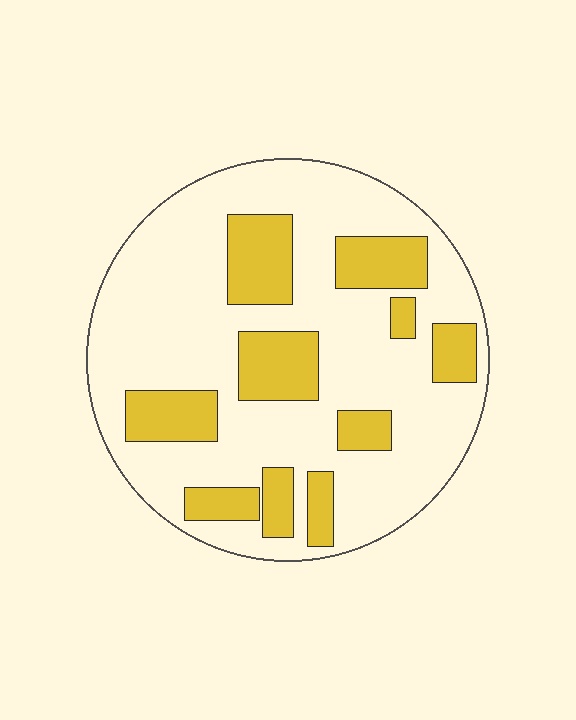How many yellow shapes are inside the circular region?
10.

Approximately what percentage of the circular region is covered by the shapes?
Approximately 25%.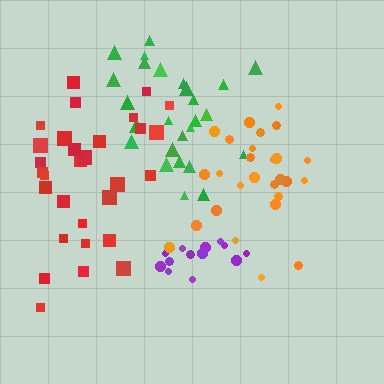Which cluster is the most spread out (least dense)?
Green.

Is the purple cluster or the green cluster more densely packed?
Purple.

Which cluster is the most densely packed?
Purple.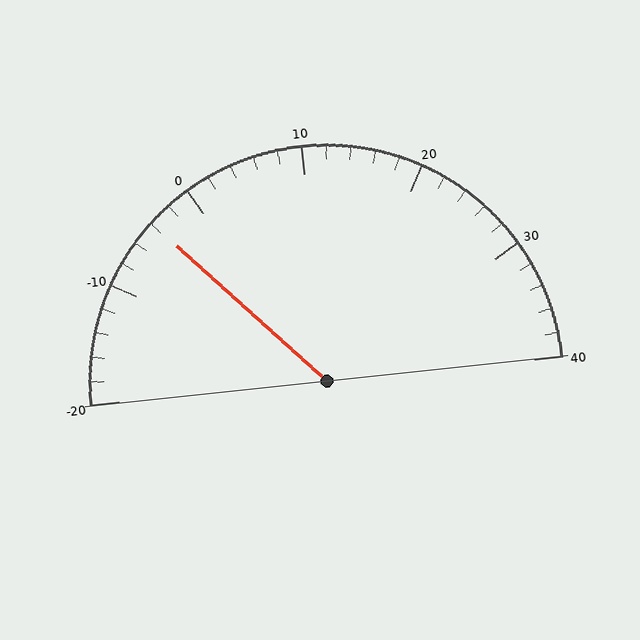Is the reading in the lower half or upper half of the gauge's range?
The reading is in the lower half of the range (-20 to 40).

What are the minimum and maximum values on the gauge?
The gauge ranges from -20 to 40.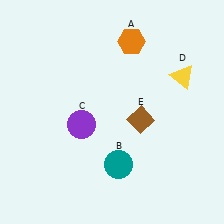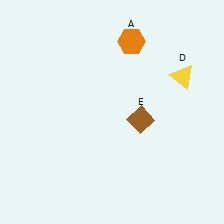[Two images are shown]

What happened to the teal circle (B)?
The teal circle (B) was removed in Image 2. It was in the bottom-right area of Image 1.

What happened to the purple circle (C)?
The purple circle (C) was removed in Image 2. It was in the bottom-left area of Image 1.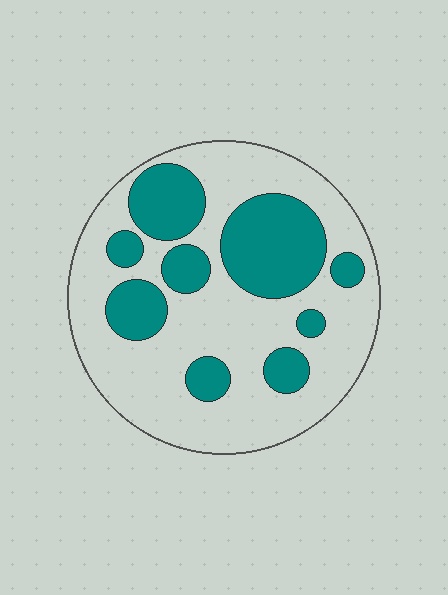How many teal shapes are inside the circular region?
9.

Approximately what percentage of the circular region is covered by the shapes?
Approximately 30%.